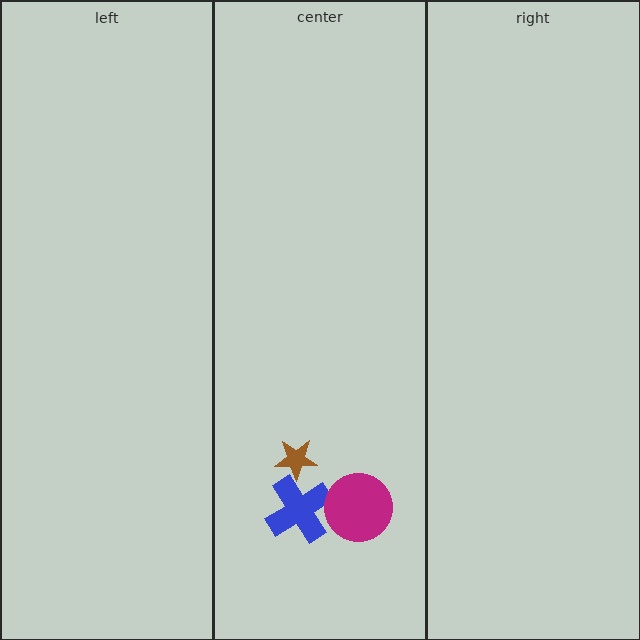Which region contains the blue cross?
The center region.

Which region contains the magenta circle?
The center region.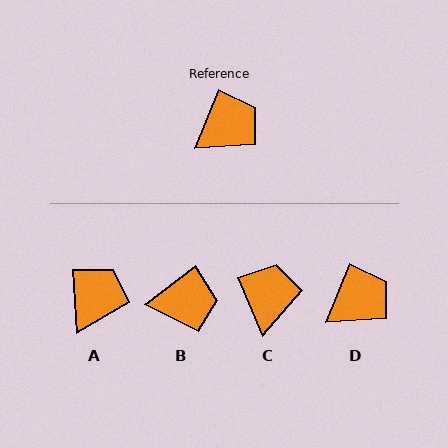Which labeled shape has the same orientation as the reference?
D.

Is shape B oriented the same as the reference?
No, it is off by about 31 degrees.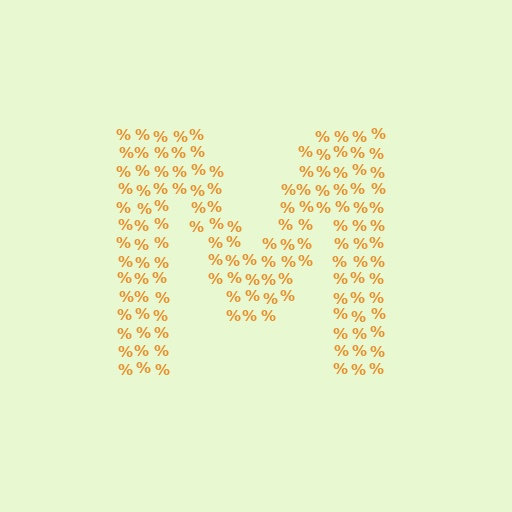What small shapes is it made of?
It is made of small percent signs.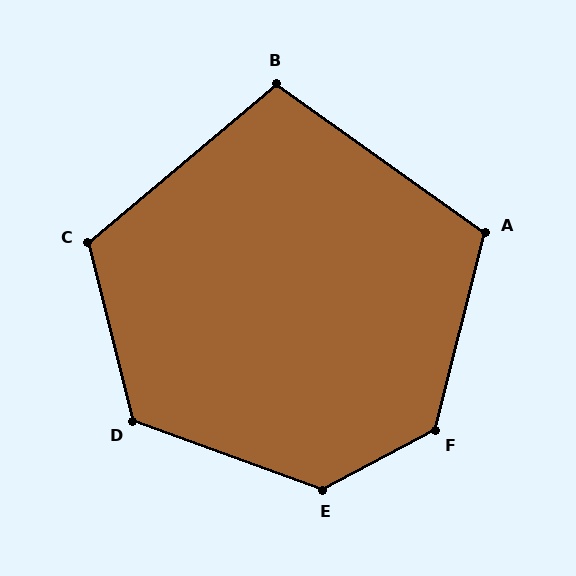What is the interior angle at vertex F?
Approximately 132 degrees (obtuse).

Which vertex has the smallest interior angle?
B, at approximately 104 degrees.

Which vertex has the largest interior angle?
E, at approximately 132 degrees.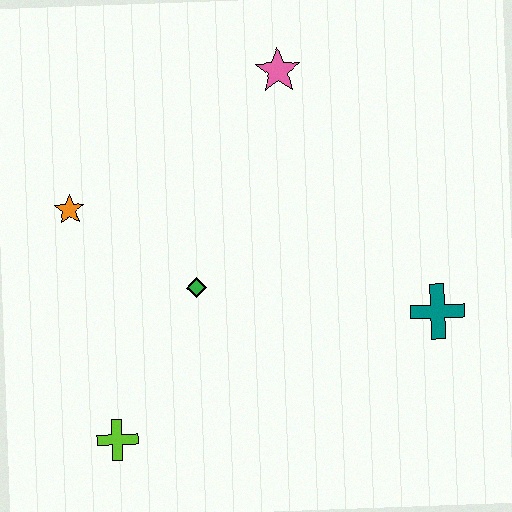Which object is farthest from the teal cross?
The orange star is farthest from the teal cross.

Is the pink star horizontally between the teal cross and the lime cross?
Yes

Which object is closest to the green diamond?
The orange star is closest to the green diamond.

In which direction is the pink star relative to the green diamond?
The pink star is above the green diamond.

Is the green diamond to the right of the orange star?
Yes